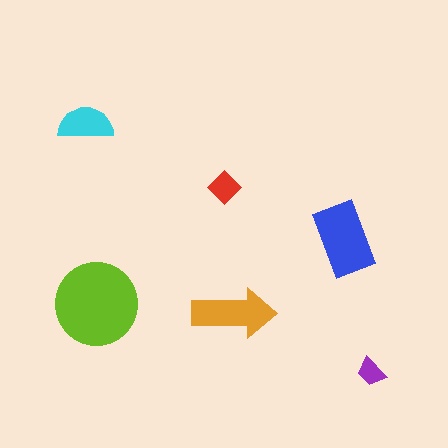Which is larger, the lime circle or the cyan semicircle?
The lime circle.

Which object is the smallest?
The purple trapezoid.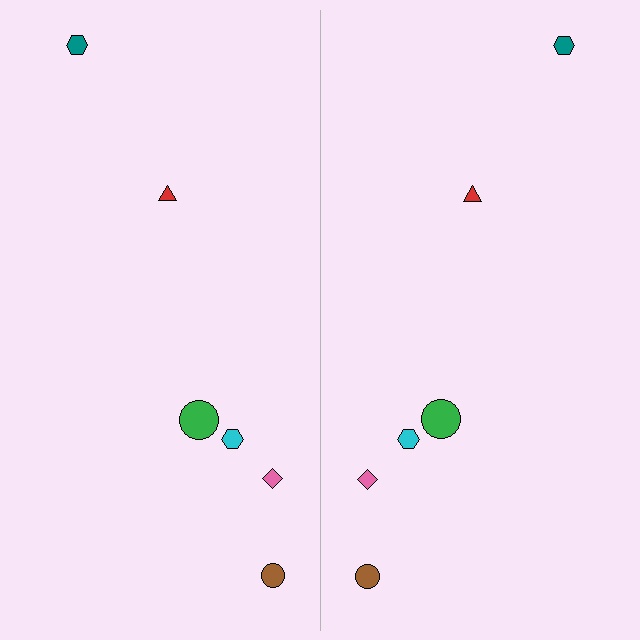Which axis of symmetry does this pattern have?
The pattern has a vertical axis of symmetry running through the center of the image.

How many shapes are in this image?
There are 12 shapes in this image.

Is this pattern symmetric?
Yes, this pattern has bilateral (reflection) symmetry.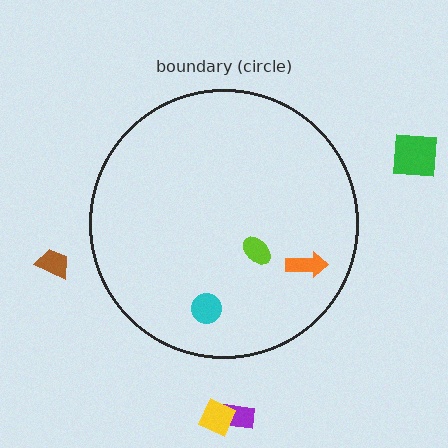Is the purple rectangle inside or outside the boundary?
Outside.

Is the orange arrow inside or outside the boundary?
Inside.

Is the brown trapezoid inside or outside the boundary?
Outside.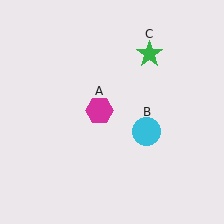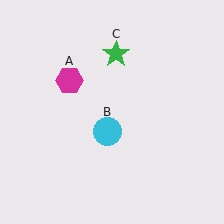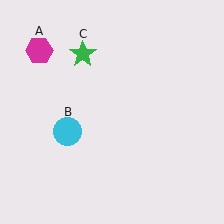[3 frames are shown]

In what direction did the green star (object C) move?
The green star (object C) moved left.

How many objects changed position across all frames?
3 objects changed position: magenta hexagon (object A), cyan circle (object B), green star (object C).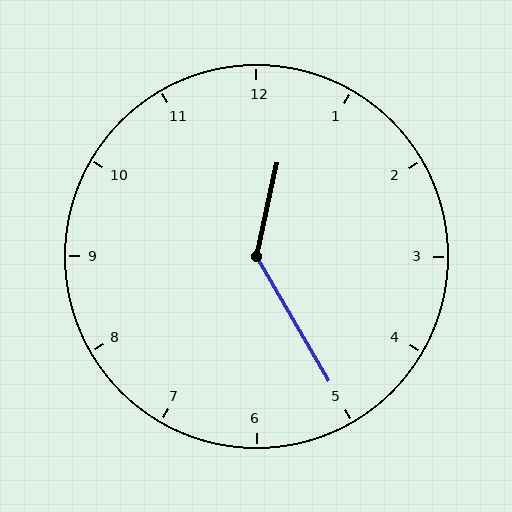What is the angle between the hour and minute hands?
Approximately 138 degrees.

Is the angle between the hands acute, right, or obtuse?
It is obtuse.